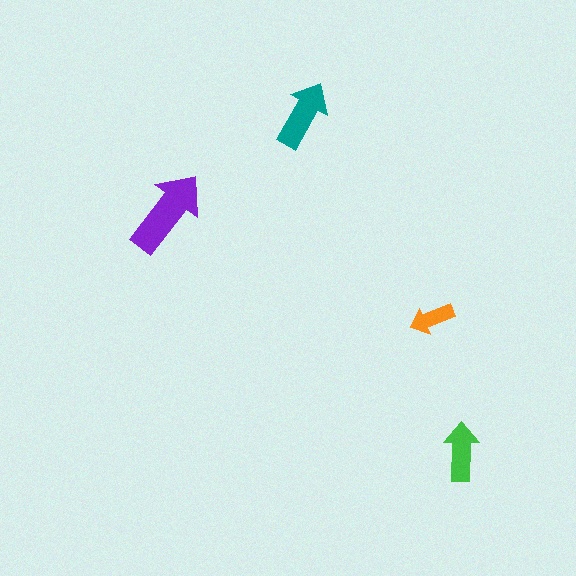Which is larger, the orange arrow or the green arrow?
The green one.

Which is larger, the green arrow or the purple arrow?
The purple one.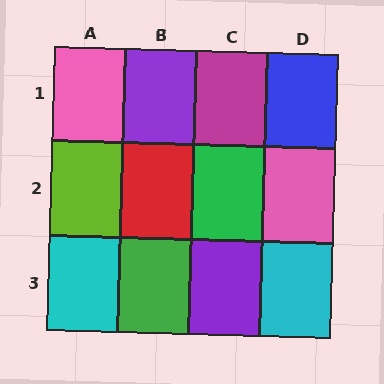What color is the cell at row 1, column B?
Purple.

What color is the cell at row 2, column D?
Pink.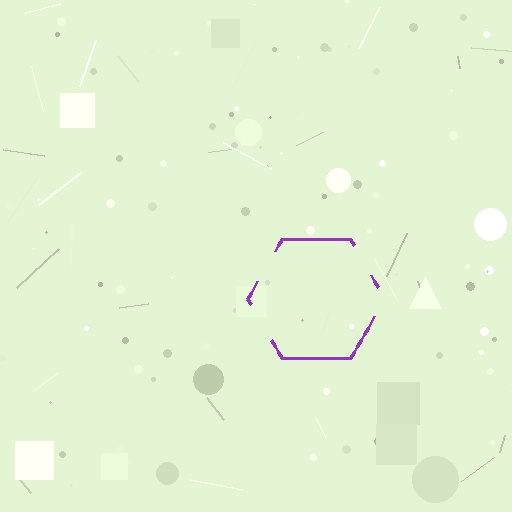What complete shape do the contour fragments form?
The contour fragments form a hexagon.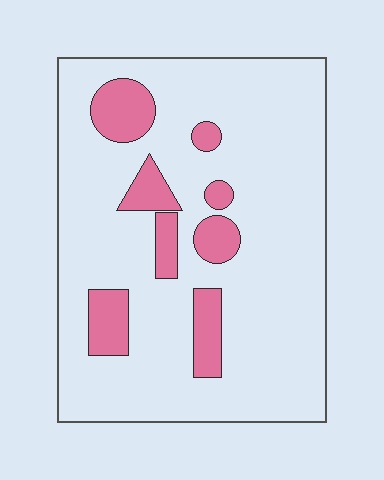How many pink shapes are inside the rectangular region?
8.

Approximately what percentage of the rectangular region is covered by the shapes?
Approximately 15%.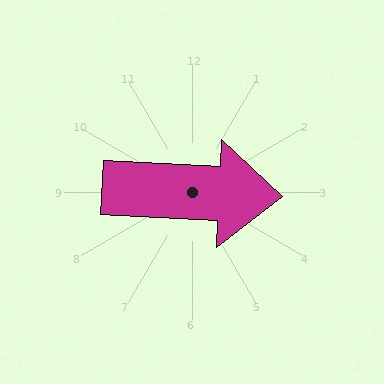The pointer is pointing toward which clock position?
Roughly 3 o'clock.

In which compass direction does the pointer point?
East.